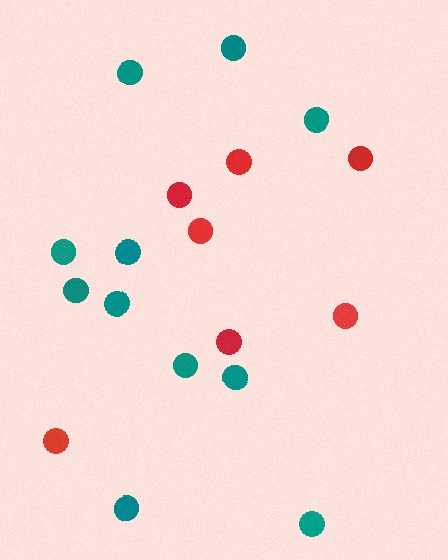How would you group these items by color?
There are 2 groups: one group of red circles (7) and one group of teal circles (11).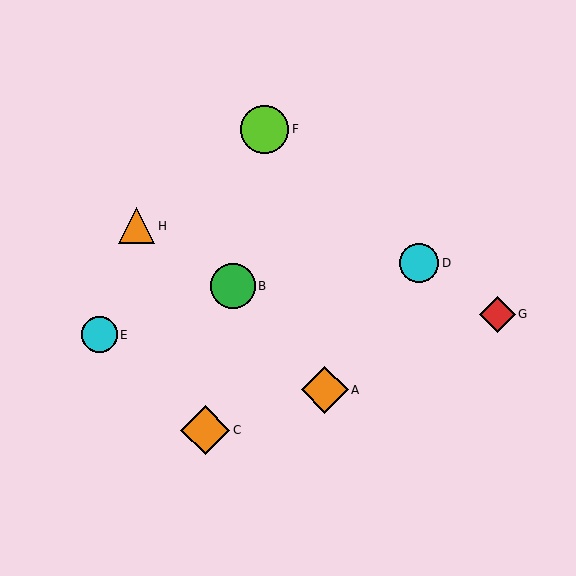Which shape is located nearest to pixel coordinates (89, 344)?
The cyan circle (labeled E) at (99, 335) is nearest to that location.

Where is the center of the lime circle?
The center of the lime circle is at (265, 129).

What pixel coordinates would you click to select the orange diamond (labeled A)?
Click at (325, 390) to select the orange diamond A.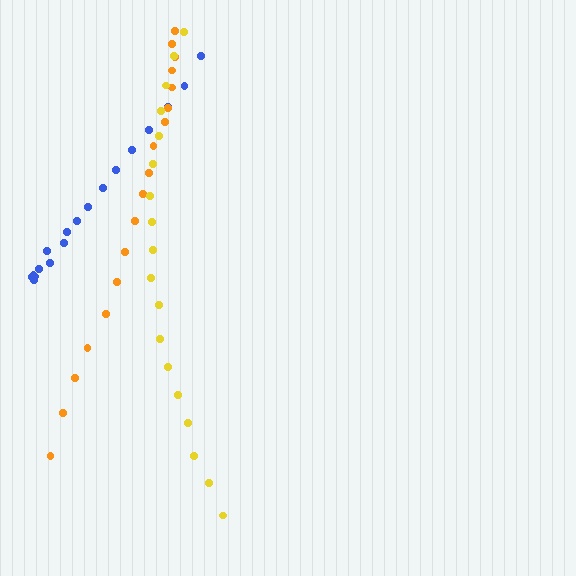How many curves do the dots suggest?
There are 3 distinct paths.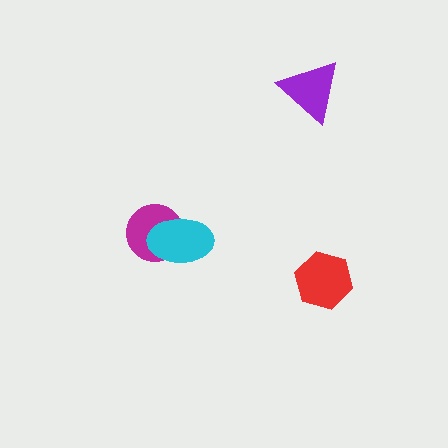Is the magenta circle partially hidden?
Yes, it is partially covered by another shape.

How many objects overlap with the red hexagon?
0 objects overlap with the red hexagon.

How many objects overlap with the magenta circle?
1 object overlaps with the magenta circle.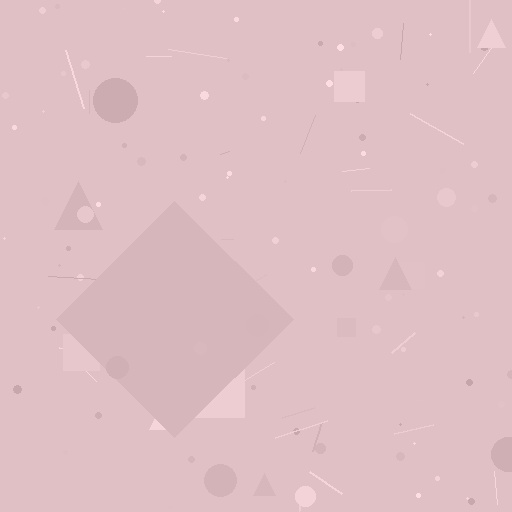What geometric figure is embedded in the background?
A diamond is embedded in the background.